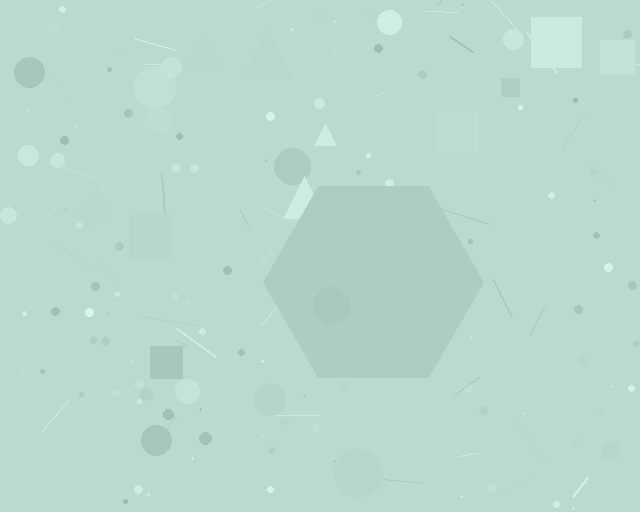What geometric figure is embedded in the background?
A hexagon is embedded in the background.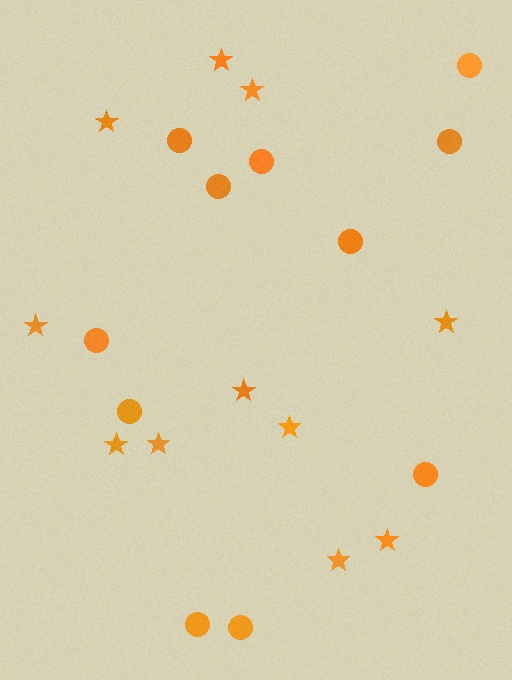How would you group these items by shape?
There are 2 groups: one group of circles (11) and one group of stars (11).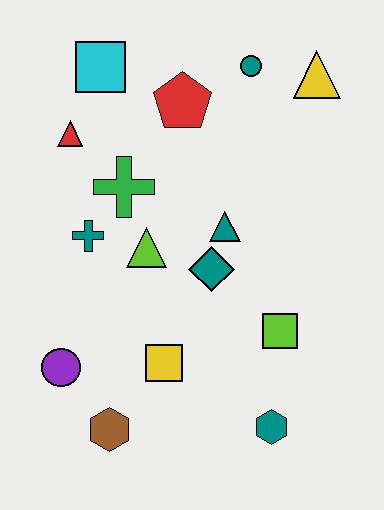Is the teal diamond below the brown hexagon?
No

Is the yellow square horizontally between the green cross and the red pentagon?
Yes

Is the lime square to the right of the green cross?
Yes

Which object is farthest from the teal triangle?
The brown hexagon is farthest from the teal triangle.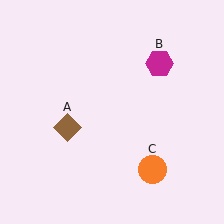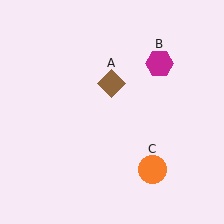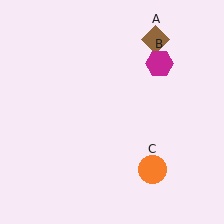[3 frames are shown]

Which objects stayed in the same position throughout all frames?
Magenta hexagon (object B) and orange circle (object C) remained stationary.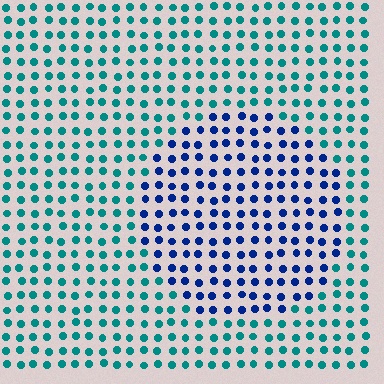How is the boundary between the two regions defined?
The boundary is defined purely by a slight shift in hue (about 48 degrees). Spacing, size, and orientation are identical on both sides.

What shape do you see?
I see a circle.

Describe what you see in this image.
The image is filled with small teal elements in a uniform arrangement. A circle-shaped region is visible where the elements are tinted to a slightly different hue, forming a subtle color boundary.